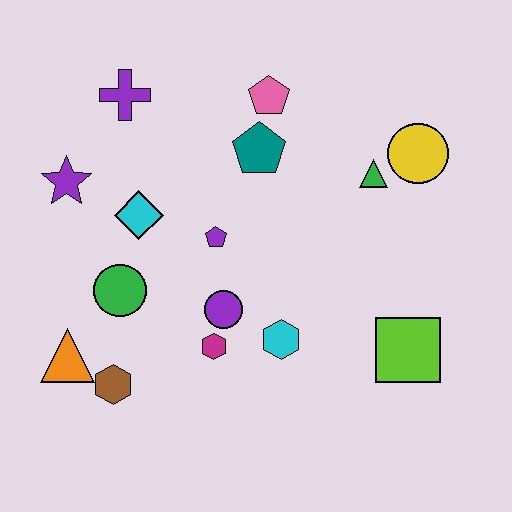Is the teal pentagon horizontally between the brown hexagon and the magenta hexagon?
No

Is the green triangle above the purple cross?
No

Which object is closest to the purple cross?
The purple star is closest to the purple cross.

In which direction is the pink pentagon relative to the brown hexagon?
The pink pentagon is above the brown hexagon.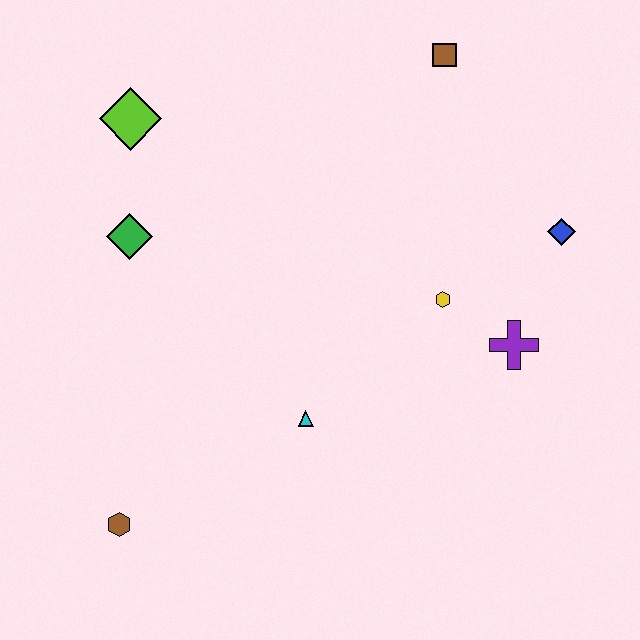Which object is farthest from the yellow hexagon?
The brown hexagon is farthest from the yellow hexagon.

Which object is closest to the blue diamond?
The purple cross is closest to the blue diamond.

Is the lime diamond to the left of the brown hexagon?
No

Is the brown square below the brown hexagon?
No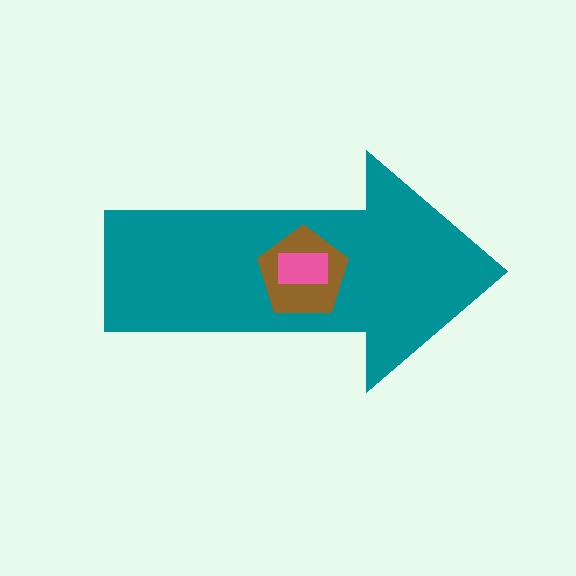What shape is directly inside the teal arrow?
The brown pentagon.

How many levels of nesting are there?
3.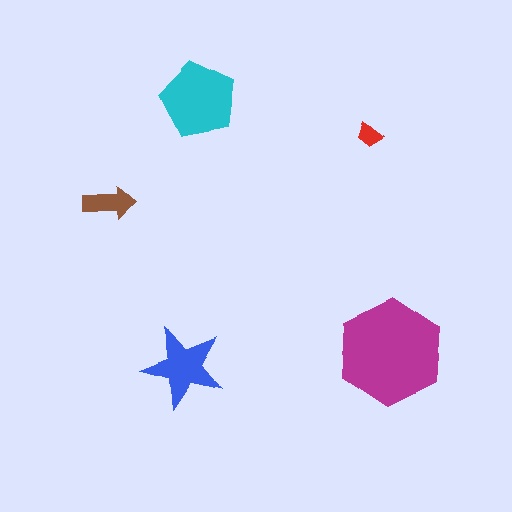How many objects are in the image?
There are 5 objects in the image.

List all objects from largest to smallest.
The magenta hexagon, the cyan pentagon, the blue star, the brown arrow, the red trapezoid.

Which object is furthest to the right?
The magenta hexagon is rightmost.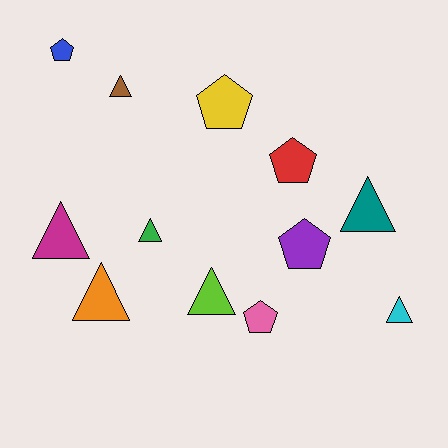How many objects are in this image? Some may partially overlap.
There are 12 objects.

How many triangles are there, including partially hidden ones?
There are 7 triangles.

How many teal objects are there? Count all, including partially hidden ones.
There is 1 teal object.